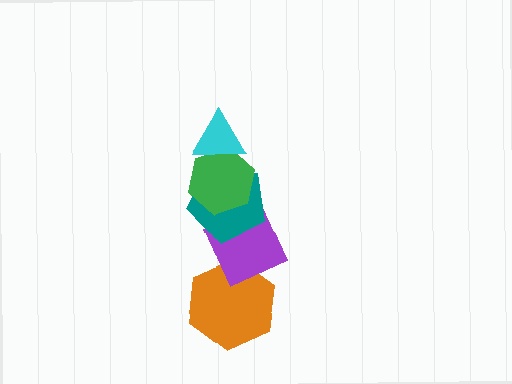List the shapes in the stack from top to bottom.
From top to bottom: the cyan triangle, the green hexagon, the teal pentagon, the purple diamond, the orange hexagon.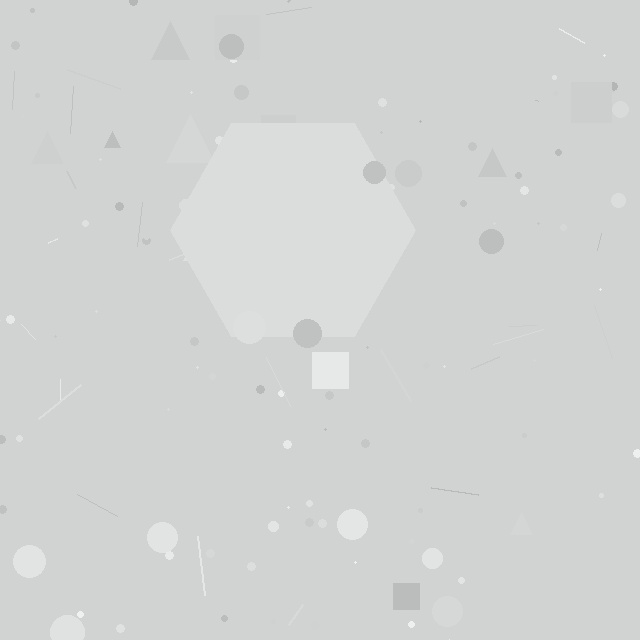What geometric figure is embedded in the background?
A hexagon is embedded in the background.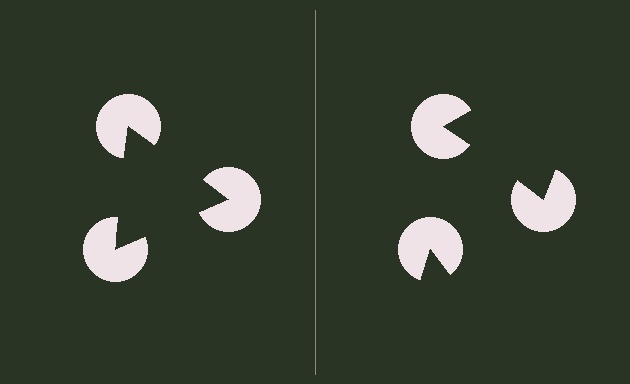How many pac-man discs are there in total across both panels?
6 — 3 on each side.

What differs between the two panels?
The pac-man discs are positioned identically on both sides; only the wedge orientations differ. On the left they align to a triangle; on the right they are misaligned.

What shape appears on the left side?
An illusory triangle.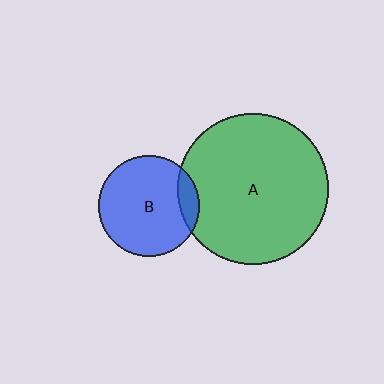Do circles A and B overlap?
Yes.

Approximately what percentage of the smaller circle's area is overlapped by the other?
Approximately 10%.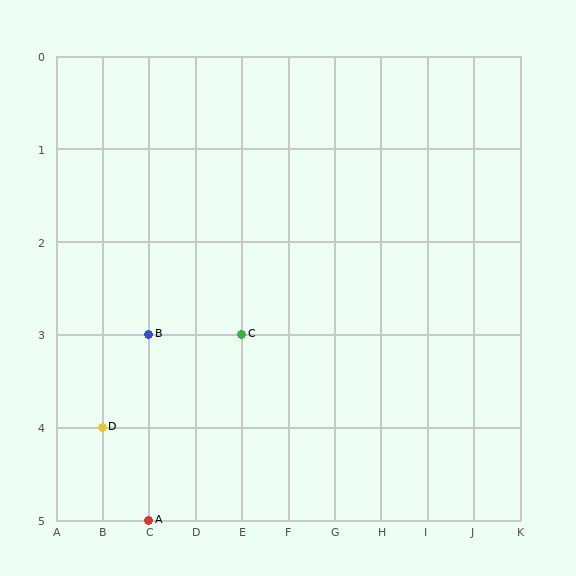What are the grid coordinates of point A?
Point A is at grid coordinates (C, 5).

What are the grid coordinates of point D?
Point D is at grid coordinates (B, 4).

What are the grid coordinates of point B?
Point B is at grid coordinates (C, 3).